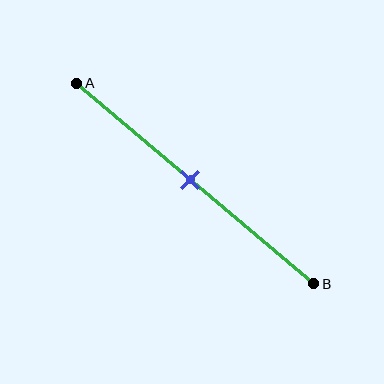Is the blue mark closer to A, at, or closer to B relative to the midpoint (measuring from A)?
The blue mark is approximately at the midpoint of segment AB.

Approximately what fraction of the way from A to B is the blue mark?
The blue mark is approximately 50% of the way from A to B.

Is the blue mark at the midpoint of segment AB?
Yes, the mark is approximately at the midpoint.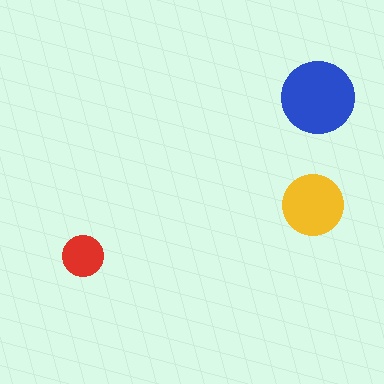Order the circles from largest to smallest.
the blue one, the yellow one, the red one.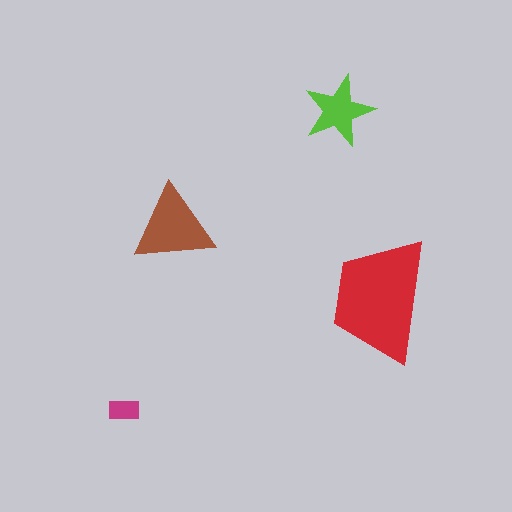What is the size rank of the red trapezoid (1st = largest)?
1st.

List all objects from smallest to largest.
The magenta rectangle, the lime star, the brown triangle, the red trapezoid.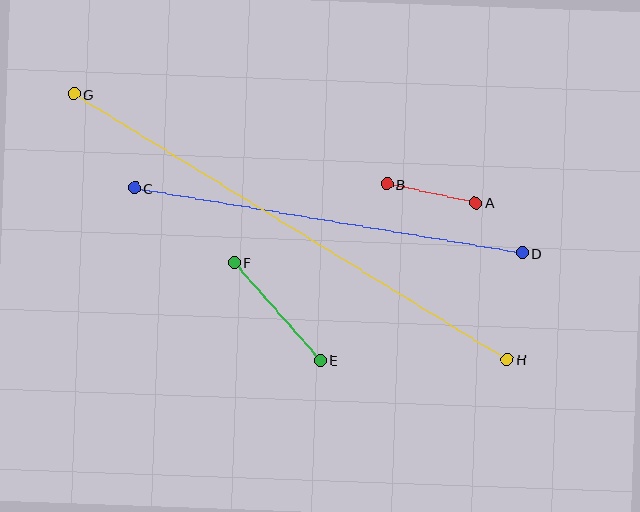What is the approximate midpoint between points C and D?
The midpoint is at approximately (329, 221) pixels.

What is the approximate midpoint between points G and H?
The midpoint is at approximately (291, 227) pixels.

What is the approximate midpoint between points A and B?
The midpoint is at approximately (431, 194) pixels.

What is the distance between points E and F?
The distance is approximately 131 pixels.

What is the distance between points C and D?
The distance is approximately 393 pixels.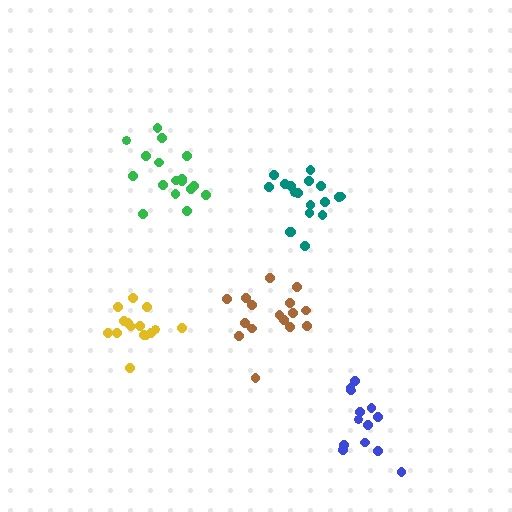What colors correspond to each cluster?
The clusters are colored: brown, teal, green, yellow, blue.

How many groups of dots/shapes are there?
There are 5 groups.